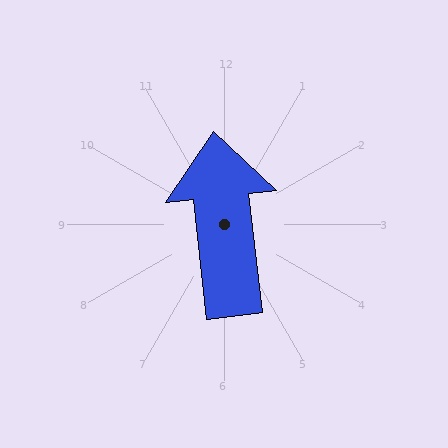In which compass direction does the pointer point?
North.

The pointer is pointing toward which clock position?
Roughly 12 o'clock.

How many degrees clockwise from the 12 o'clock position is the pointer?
Approximately 353 degrees.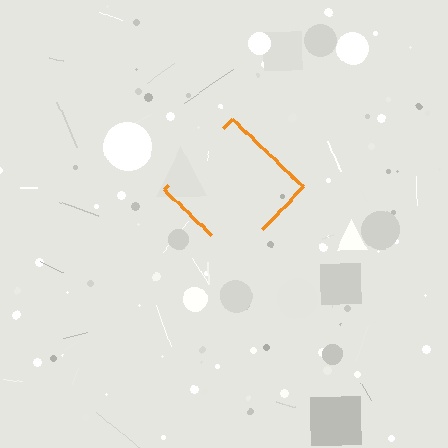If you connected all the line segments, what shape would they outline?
They would outline a diamond.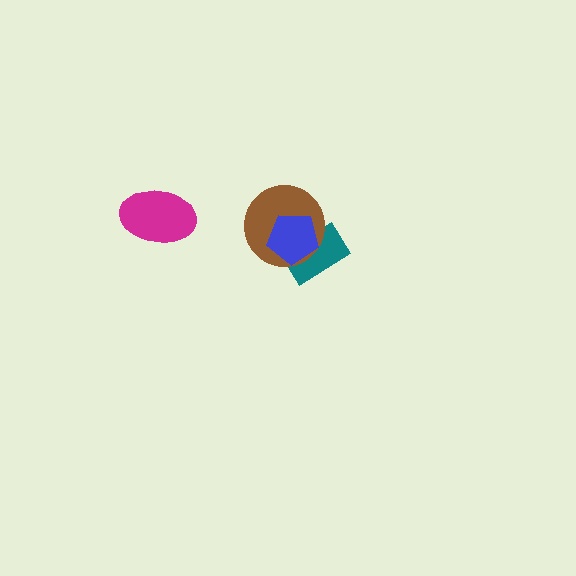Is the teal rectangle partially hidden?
Yes, it is partially covered by another shape.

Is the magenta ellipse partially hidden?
No, no other shape covers it.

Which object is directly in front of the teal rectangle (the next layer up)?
The brown circle is directly in front of the teal rectangle.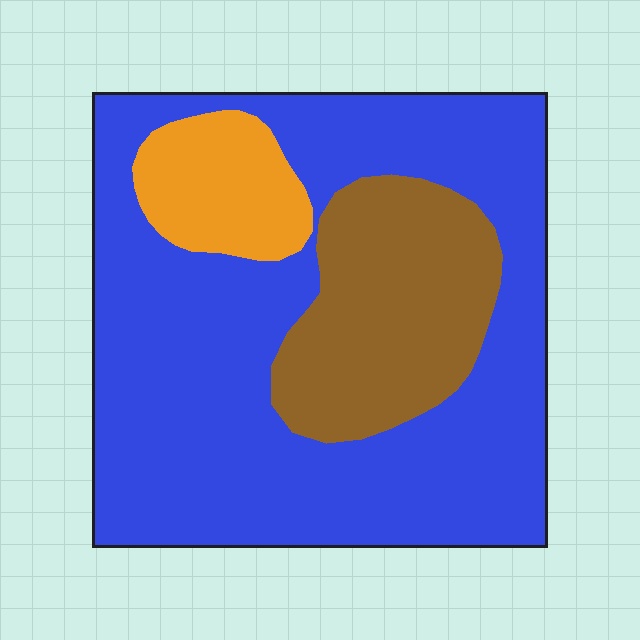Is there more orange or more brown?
Brown.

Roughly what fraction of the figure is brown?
Brown covers roughly 20% of the figure.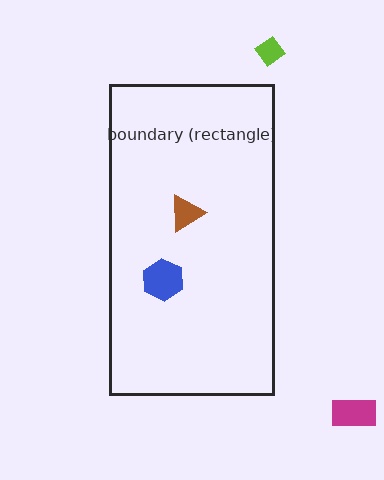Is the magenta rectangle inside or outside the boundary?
Outside.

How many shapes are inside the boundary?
2 inside, 2 outside.